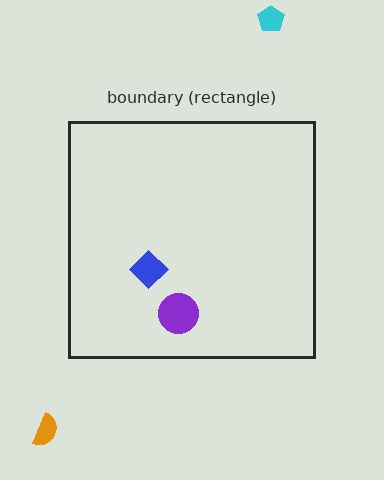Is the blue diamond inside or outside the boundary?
Inside.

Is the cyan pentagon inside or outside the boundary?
Outside.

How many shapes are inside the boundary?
2 inside, 2 outside.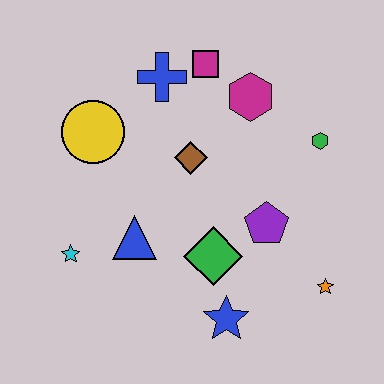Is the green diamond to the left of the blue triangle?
No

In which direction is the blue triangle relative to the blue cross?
The blue triangle is below the blue cross.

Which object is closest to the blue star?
The green diamond is closest to the blue star.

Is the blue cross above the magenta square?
No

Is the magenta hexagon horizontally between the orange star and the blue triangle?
Yes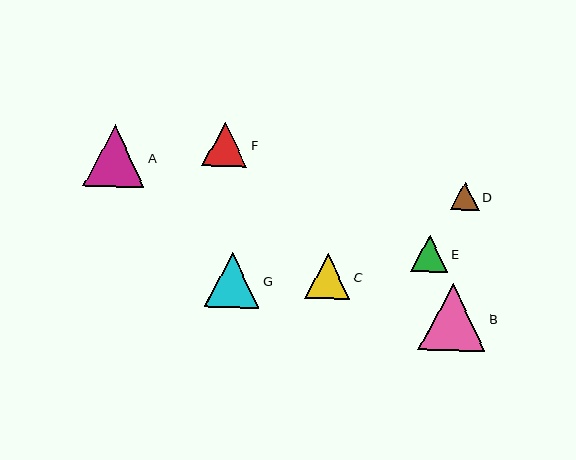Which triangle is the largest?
Triangle B is the largest with a size of approximately 67 pixels.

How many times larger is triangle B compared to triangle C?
Triangle B is approximately 1.5 times the size of triangle C.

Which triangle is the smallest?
Triangle D is the smallest with a size of approximately 28 pixels.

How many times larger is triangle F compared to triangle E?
Triangle F is approximately 1.2 times the size of triangle E.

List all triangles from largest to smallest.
From largest to smallest: B, A, G, F, C, E, D.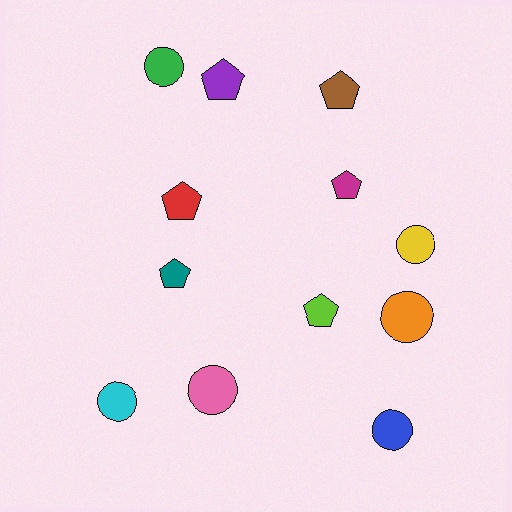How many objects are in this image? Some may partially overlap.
There are 12 objects.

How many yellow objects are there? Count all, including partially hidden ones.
There is 1 yellow object.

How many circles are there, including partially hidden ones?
There are 6 circles.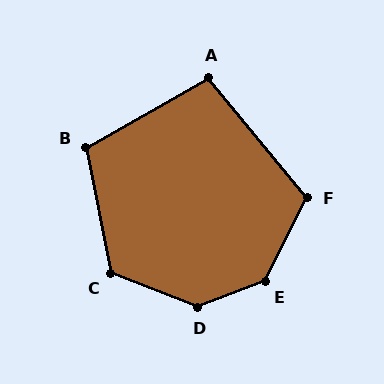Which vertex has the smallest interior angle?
A, at approximately 100 degrees.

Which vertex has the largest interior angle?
E, at approximately 138 degrees.